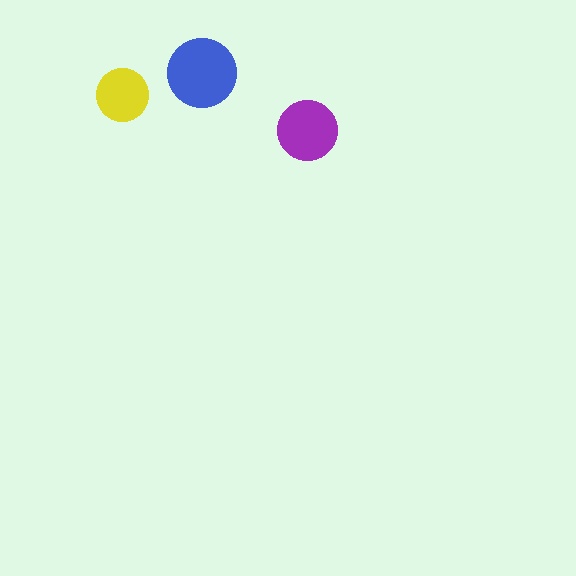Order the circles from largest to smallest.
the blue one, the purple one, the yellow one.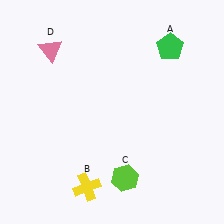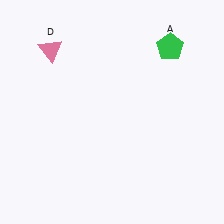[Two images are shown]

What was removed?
The yellow cross (B), the lime hexagon (C) were removed in Image 2.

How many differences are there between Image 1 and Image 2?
There are 2 differences between the two images.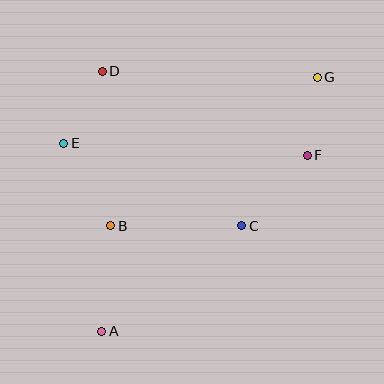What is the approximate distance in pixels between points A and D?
The distance between A and D is approximately 260 pixels.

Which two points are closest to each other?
Points F and G are closest to each other.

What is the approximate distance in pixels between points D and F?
The distance between D and F is approximately 222 pixels.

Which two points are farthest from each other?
Points A and G are farthest from each other.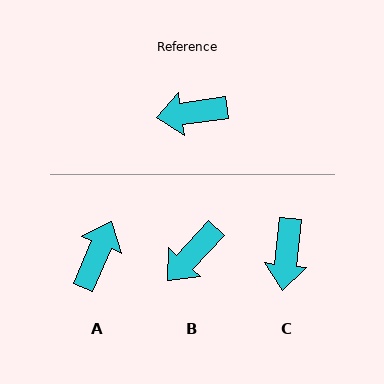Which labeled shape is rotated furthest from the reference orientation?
A, about 121 degrees away.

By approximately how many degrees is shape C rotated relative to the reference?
Approximately 76 degrees counter-clockwise.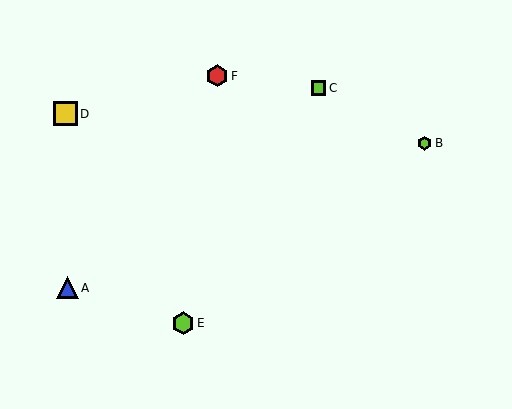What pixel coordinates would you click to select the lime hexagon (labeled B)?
Click at (424, 143) to select the lime hexagon B.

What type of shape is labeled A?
Shape A is a blue triangle.